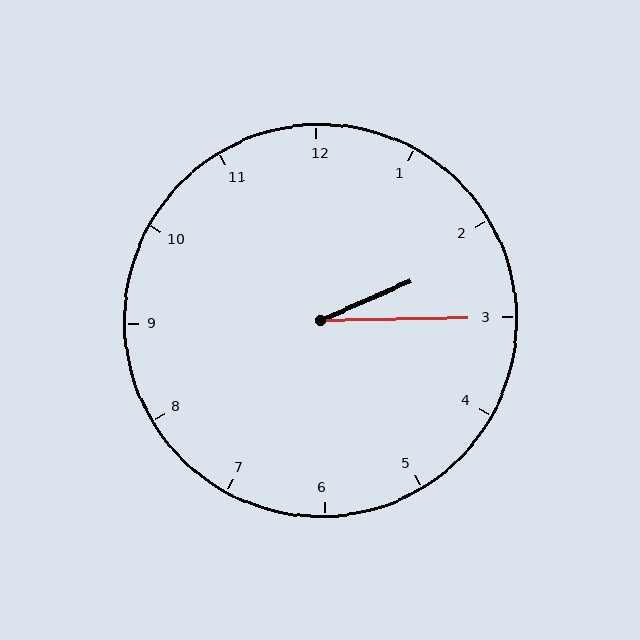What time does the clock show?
2:15.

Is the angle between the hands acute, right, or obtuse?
It is acute.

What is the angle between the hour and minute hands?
Approximately 22 degrees.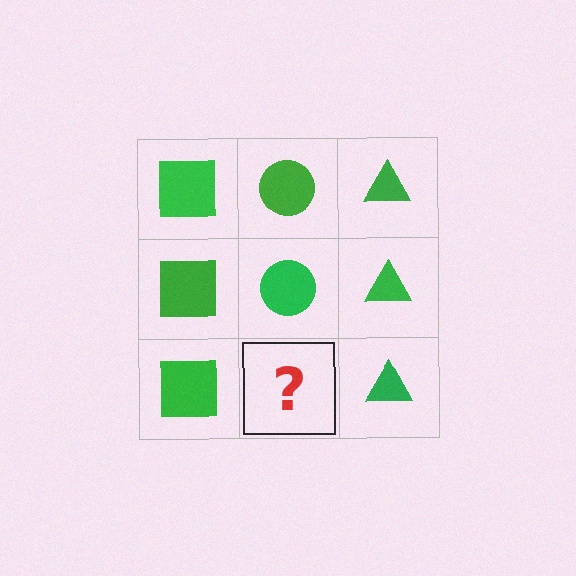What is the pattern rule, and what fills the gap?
The rule is that each column has a consistent shape. The gap should be filled with a green circle.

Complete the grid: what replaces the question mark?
The question mark should be replaced with a green circle.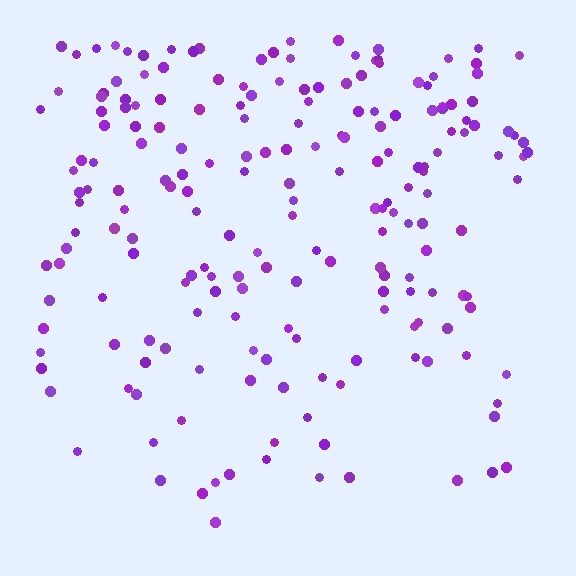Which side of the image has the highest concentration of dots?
The top.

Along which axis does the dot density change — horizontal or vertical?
Vertical.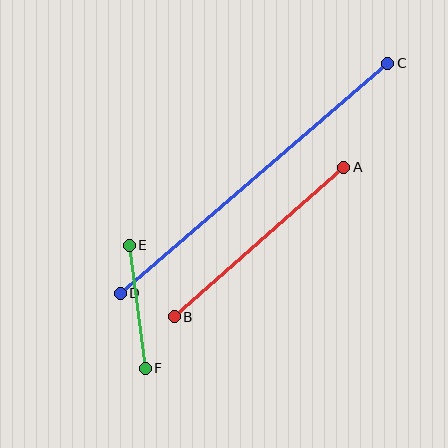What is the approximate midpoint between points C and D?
The midpoint is at approximately (254, 178) pixels.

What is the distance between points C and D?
The distance is approximately 353 pixels.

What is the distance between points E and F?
The distance is approximately 124 pixels.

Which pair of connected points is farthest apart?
Points C and D are farthest apart.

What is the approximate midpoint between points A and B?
The midpoint is at approximately (259, 242) pixels.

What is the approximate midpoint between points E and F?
The midpoint is at approximately (137, 307) pixels.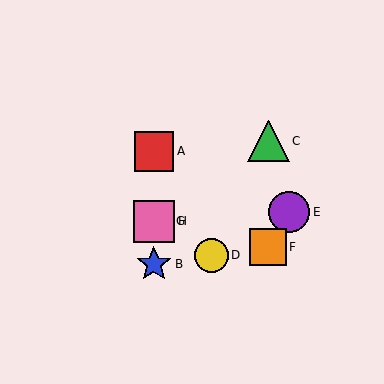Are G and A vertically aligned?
Yes, both are at x≈154.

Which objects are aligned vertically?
Objects A, B, G, H are aligned vertically.